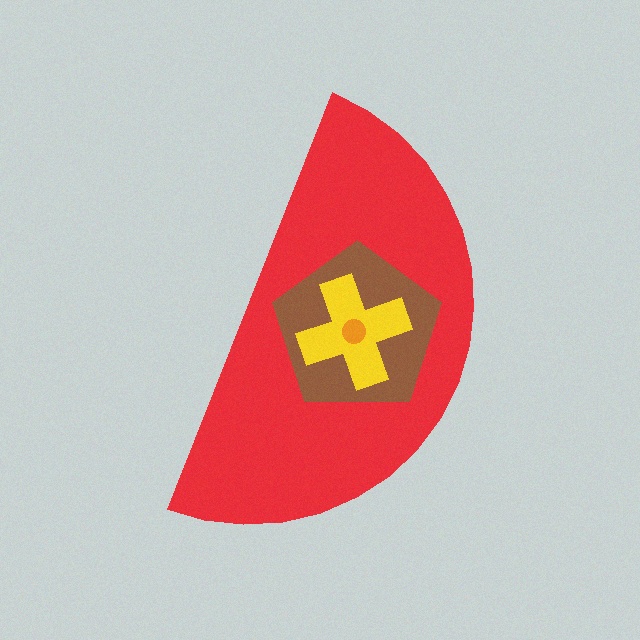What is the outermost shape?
The red semicircle.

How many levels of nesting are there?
4.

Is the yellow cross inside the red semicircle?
Yes.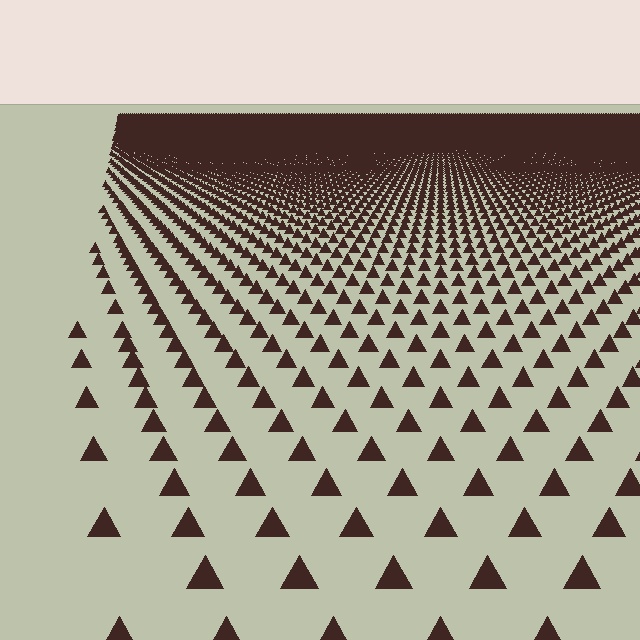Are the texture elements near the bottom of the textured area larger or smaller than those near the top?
Larger. Near the bottom, elements are closer to the viewer and appear at a bigger on-screen size.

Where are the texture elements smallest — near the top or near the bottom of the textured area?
Near the top.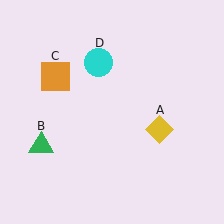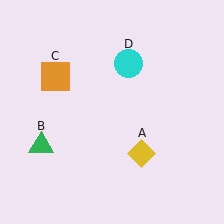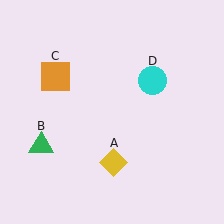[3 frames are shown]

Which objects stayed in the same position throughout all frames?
Green triangle (object B) and orange square (object C) remained stationary.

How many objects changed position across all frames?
2 objects changed position: yellow diamond (object A), cyan circle (object D).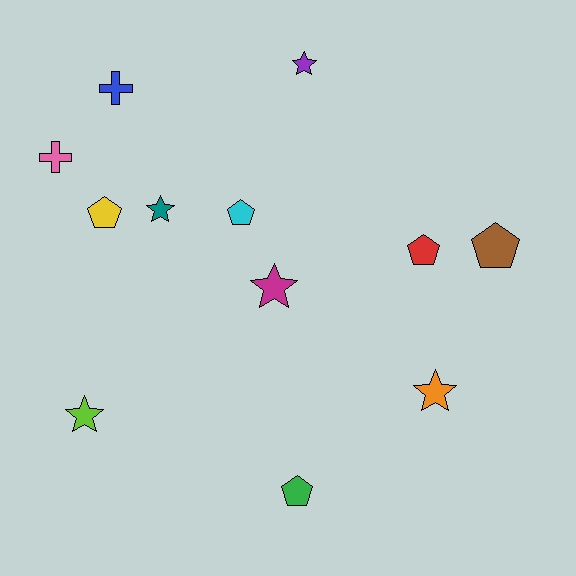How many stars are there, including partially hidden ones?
There are 5 stars.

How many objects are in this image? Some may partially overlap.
There are 12 objects.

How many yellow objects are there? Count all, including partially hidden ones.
There is 1 yellow object.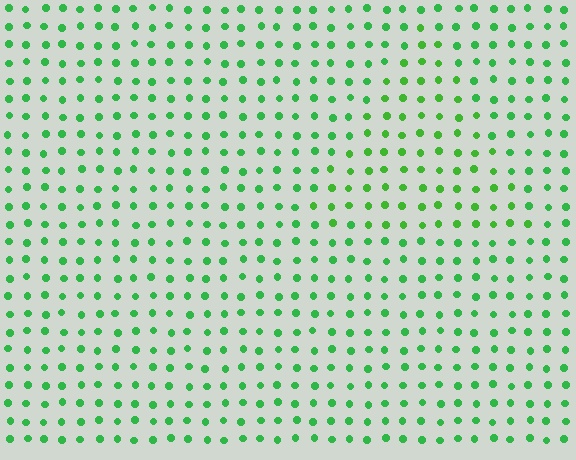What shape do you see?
I see a triangle.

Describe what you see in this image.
The image is filled with small green elements in a uniform arrangement. A triangle-shaped region is visible where the elements are tinted to a slightly different hue, forming a subtle color boundary.